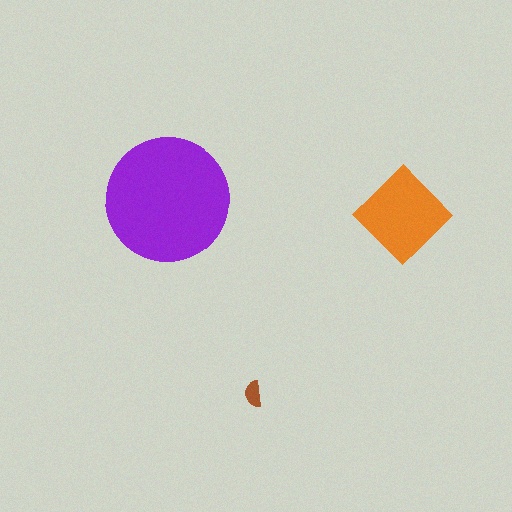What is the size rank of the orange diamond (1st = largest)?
2nd.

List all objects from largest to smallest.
The purple circle, the orange diamond, the brown semicircle.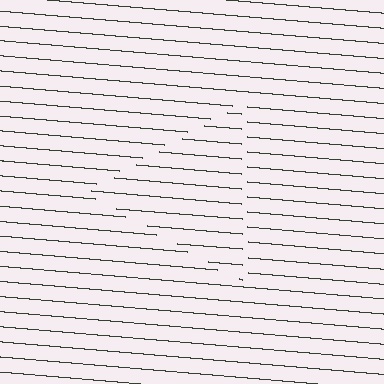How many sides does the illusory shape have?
3 sides — the line-ends trace a triangle.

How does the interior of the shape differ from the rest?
The interior of the shape contains the same grating, shifted by half a period — the contour is defined by the phase discontinuity where line-ends from the inner and outer gratings abut.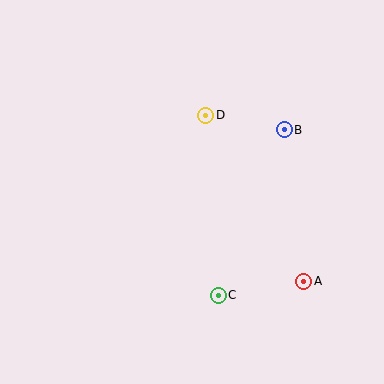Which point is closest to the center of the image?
Point D at (206, 115) is closest to the center.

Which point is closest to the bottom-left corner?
Point C is closest to the bottom-left corner.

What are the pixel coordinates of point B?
Point B is at (284, 130).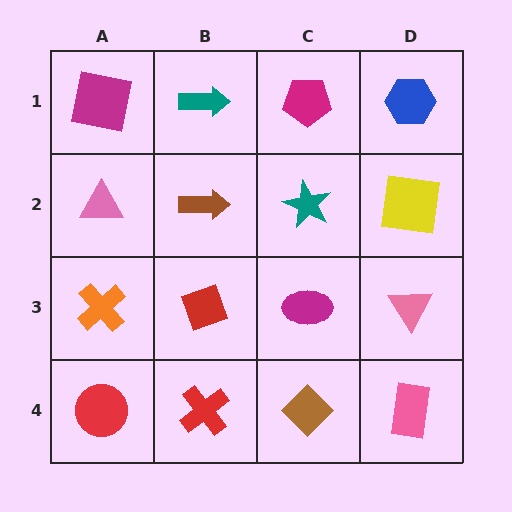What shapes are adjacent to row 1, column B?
A brown arrow (row 2, column B), a magenta square (row 1, column A), a magenta pentagon (row 1, column C).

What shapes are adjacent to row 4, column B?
A red diamond (row 3, column B), a red circle (row 4, column A), a brown diamond (row 4, column C).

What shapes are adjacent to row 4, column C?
A magenta ellipse (row 3, column C), a red cross (row 4, column B), a pink rectangle (row 4, column D).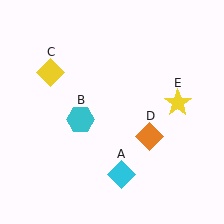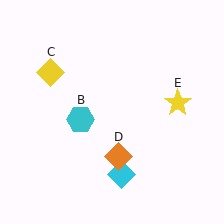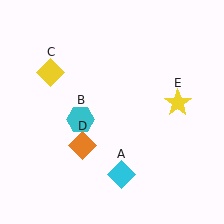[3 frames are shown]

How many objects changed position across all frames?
1 object changed position: orange diamond (object D).